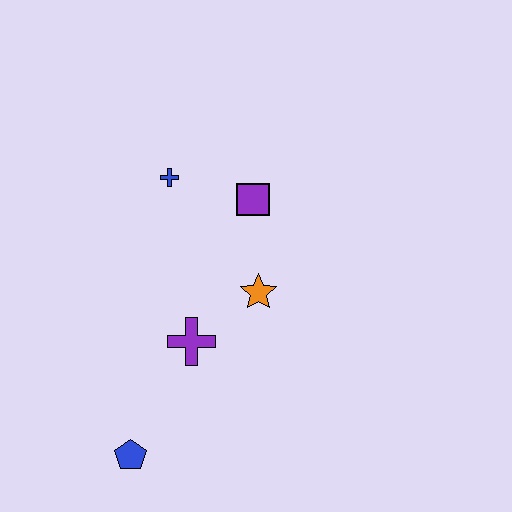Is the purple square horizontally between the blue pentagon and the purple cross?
No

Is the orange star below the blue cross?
Yes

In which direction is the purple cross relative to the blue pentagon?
The purple cross is above the blue pentagon.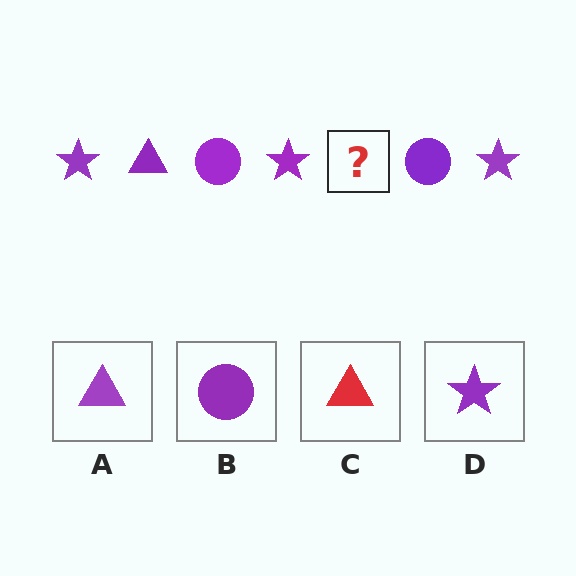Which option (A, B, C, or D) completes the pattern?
A.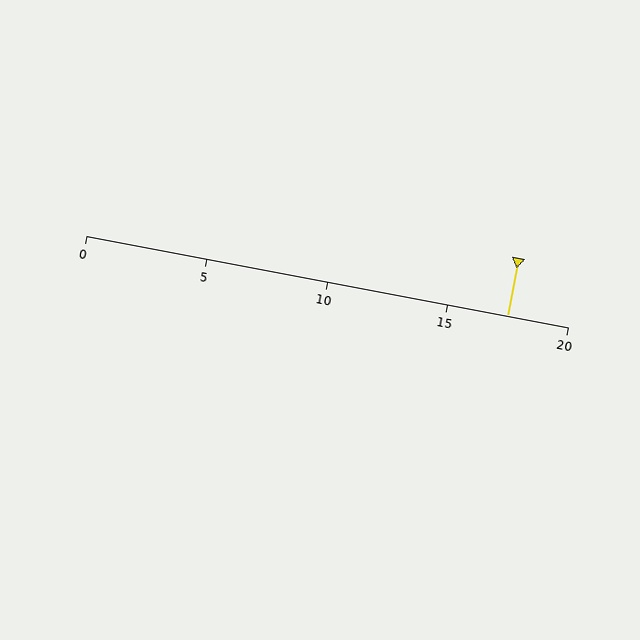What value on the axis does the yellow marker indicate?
The marker indicates approximately 17.5.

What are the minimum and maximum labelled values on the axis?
The axis runs from 0 to 20.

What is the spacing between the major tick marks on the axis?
The major ticks are spaced 5 apart.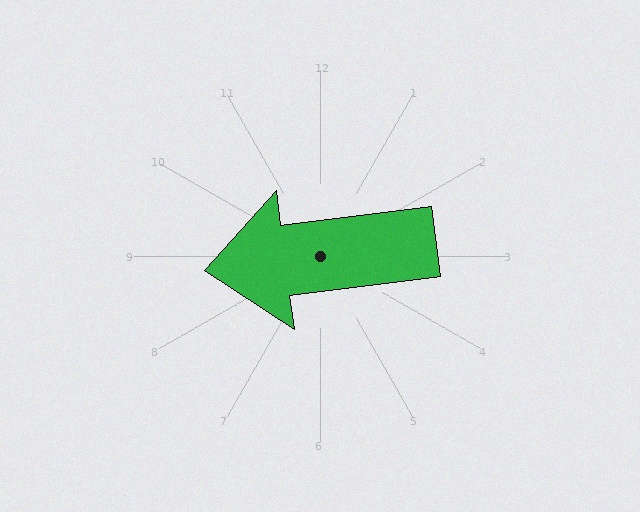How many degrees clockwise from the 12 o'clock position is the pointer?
Approximately 263 degrees.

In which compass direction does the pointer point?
West.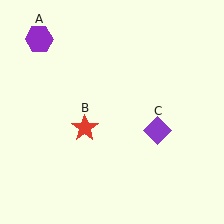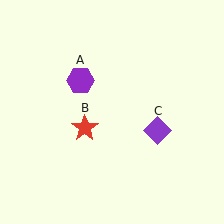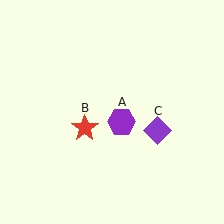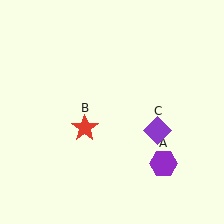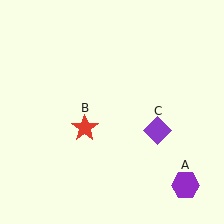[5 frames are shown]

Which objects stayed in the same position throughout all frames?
Red star (object B) and purple diamond (object C) remained stationary.